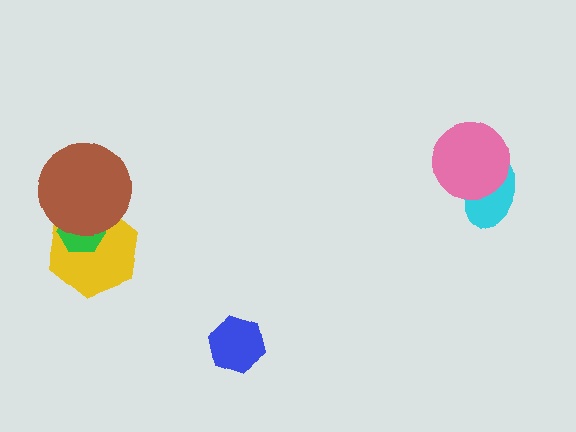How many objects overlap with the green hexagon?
2 objects overlap with the green hexagon.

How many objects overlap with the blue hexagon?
0 objects overlap with the blue hexagon.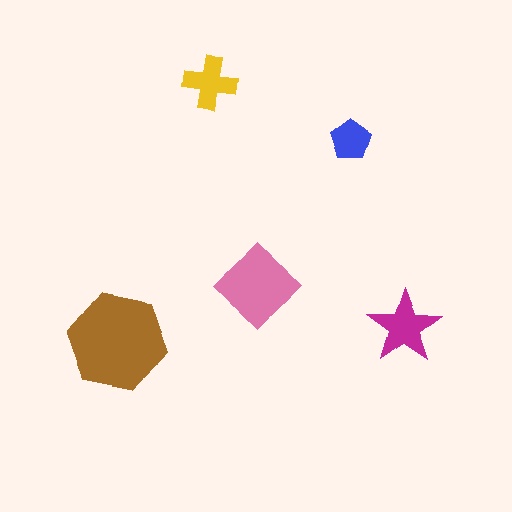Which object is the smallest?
The blue pentagon.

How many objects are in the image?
There are 5 objects in the image.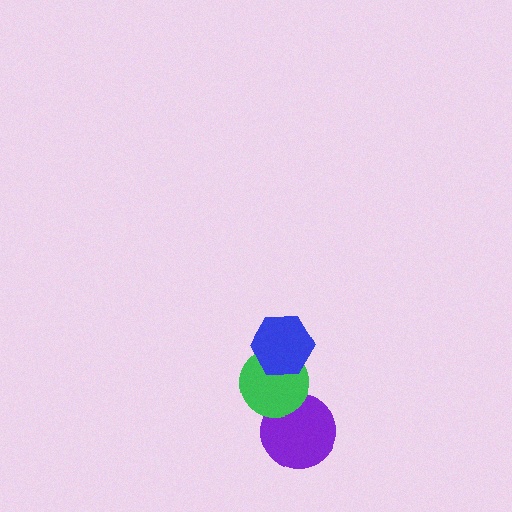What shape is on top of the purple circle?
The green circle is on top of the purple circle.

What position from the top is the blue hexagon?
The blue hexagon is 1st from the top.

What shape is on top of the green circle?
The blue hexagon is on top of the green circle.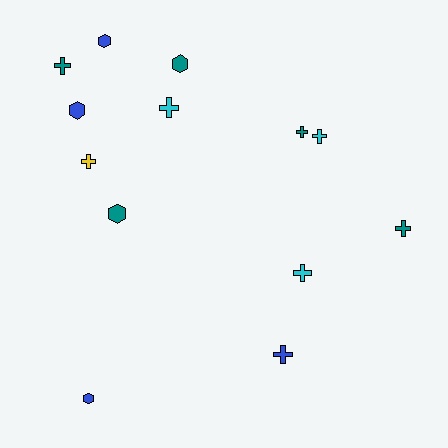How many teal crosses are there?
There are 3 teal crosses.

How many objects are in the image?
There are 13 objects.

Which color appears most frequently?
Teal, with 5 objects.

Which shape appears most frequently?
Cross, with 8 objects.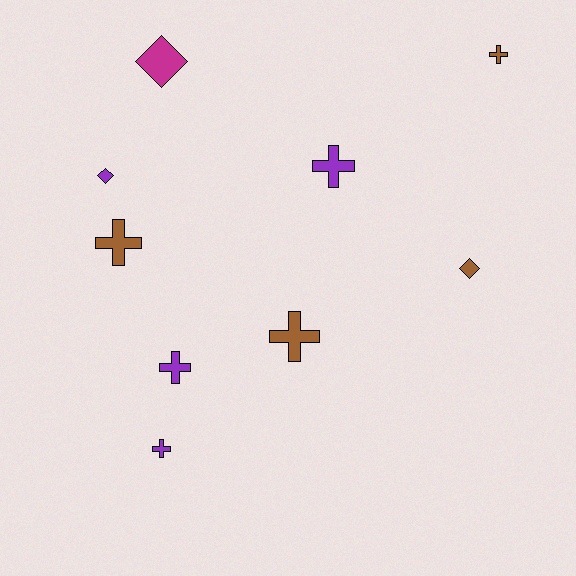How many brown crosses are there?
There are 3 brown crosses.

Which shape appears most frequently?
Cross, with 6 objects.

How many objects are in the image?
There are 9 objects.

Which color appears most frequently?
Purple, with 4 objects.